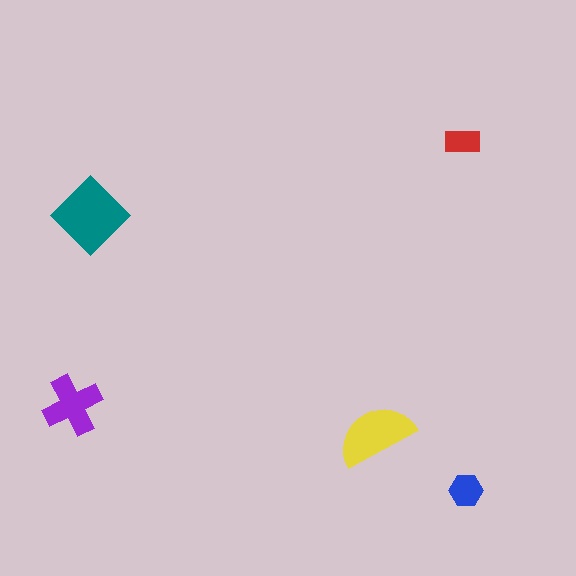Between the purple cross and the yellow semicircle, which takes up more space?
The yellow semicircle.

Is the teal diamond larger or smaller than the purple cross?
Larger.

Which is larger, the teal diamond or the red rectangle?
The teal diamond.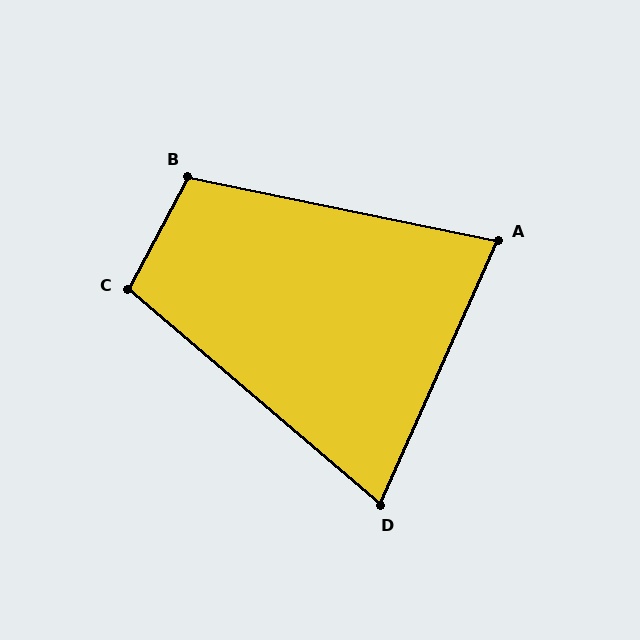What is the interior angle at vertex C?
Approximately 102 degrees (obtuse).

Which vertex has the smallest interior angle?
D, at approximately 73 degrees.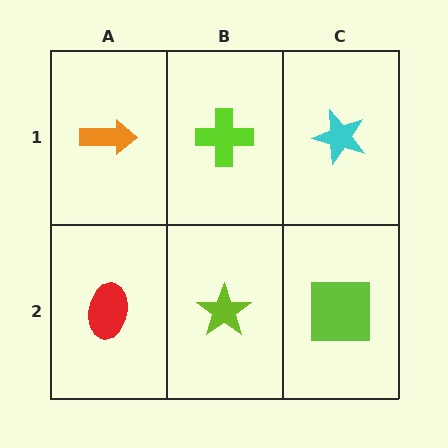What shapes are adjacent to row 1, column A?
A red ellipse (row 2, column A), a lime cross (row 1, column B).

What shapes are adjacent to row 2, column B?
A lime cross (row 1, column B), a red ellipse (row 2, column A), a lime square (row 2, column C).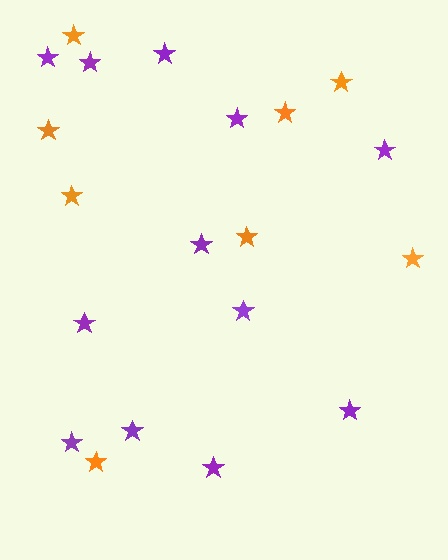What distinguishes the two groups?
There are 2 groups: one group of purple stars (12) and one group of orange stars (8).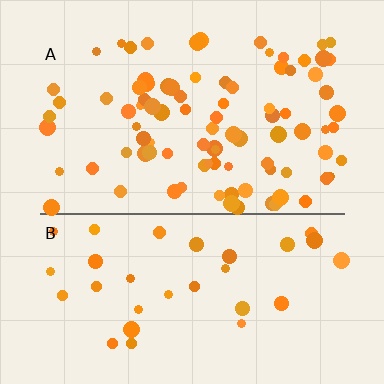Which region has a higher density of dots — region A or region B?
A (the top).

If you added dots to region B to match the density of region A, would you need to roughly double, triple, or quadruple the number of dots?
Approximately triple.